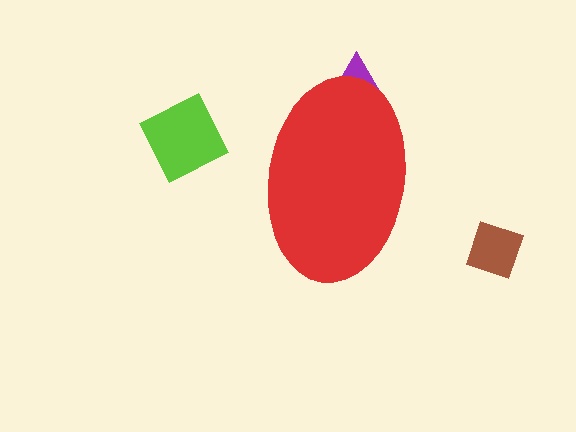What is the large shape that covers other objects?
A red ellipse.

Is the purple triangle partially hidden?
Yes, the purple triangle is partially hidden behind the red ellipse.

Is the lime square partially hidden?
No, the lime square is fully visible.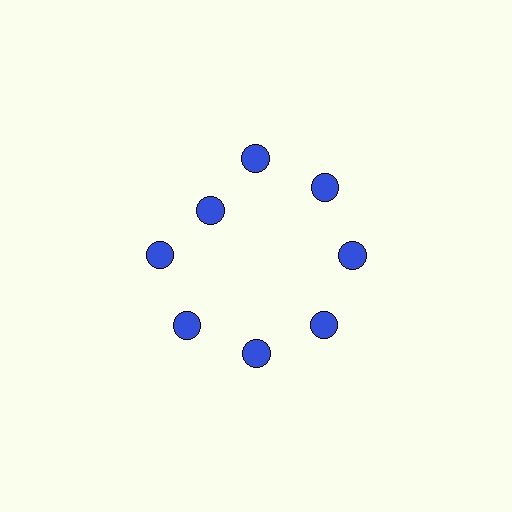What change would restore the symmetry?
The symmetry would be restored by moving it outward, back onto the ring so that all 8 circles sit at equal angles and equal distance from the center.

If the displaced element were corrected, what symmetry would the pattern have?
It would have 8-fold rotational symmetry — the pattern would map onto itself every 45 degrees.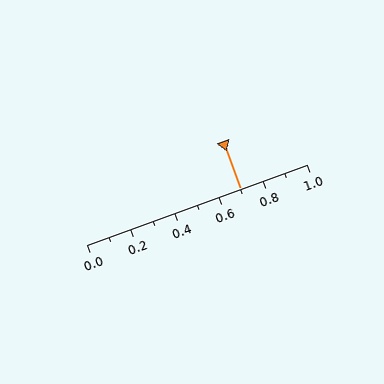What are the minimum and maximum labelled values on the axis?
The axis runs from 0.0 to 1.0.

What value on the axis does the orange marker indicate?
The marker indicates approximately 0.7.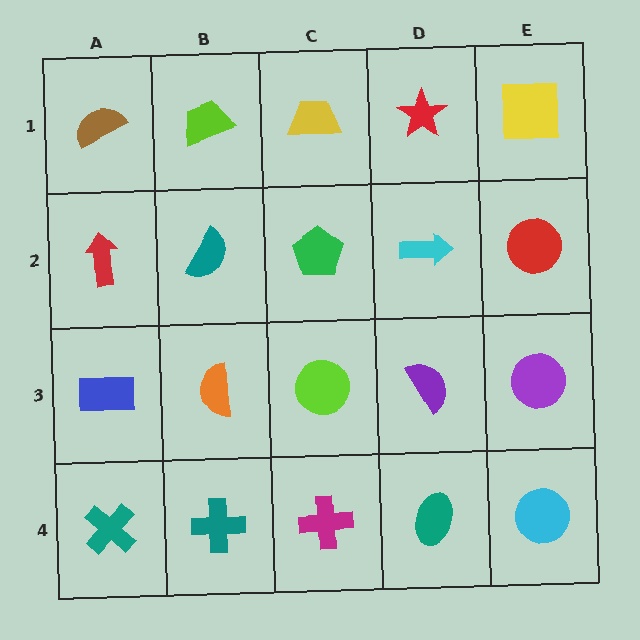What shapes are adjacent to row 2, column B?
A lime trapezoid (row 1, column B), an orange semicircle (row 3, column B), a red arrow (row 2, column A), a green pentagon (row 2, column C).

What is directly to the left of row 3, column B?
A blue rectangle.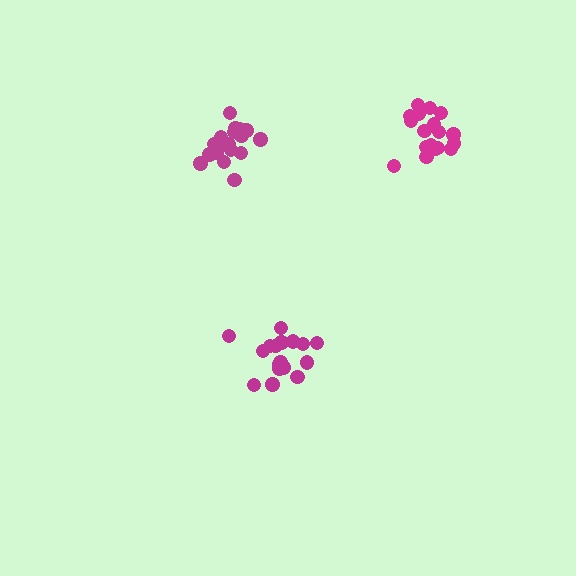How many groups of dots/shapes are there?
There are 3 groups.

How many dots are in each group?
Group 1: 17 dots, Group 2: 17 dots, Group 3: 18 dots (52 total).